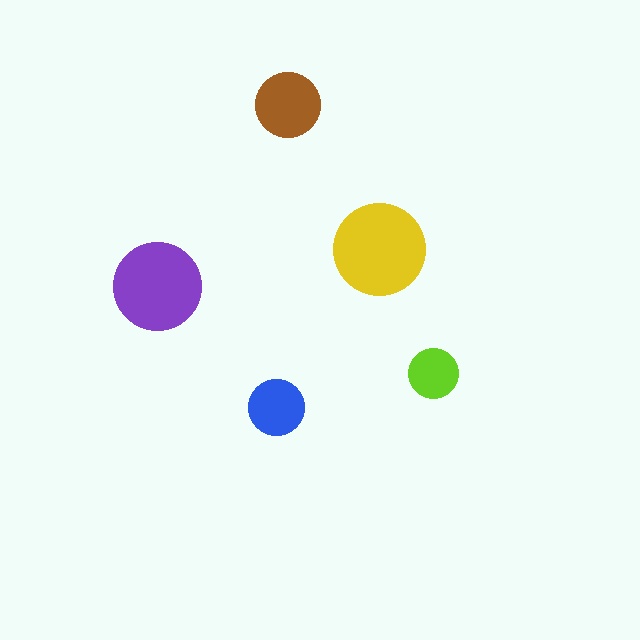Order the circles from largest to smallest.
the yellow one, the purple one, the brown one, the blue one, the lime one.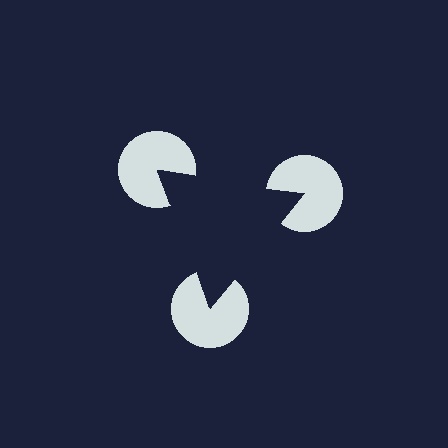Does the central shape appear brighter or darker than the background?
It typically appears slightly darker than the background, even though no actual brightness change is drawn.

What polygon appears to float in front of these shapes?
An illusory triangle — its edges are inferred from the aligned wedge cuts in the pac-man discs, not physically drawn.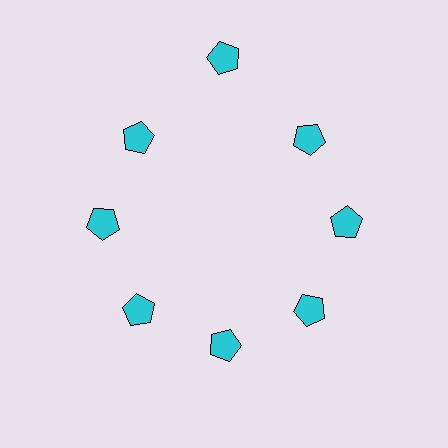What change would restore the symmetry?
The symmetry would be restored by moving it inward, back onto the ring so that all 8 pentagons sit at equal angles and equal distance from the center.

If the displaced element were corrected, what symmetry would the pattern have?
It would have 8-fold rotational symmetry — the pattern would map onto itself every 45 degrees.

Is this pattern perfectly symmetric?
No. The 8 cyan pentagons are arranged in a ring, but one element near the 12 o'clock position is pushed outward from the center, breaking the 8-fold rotational symmetry.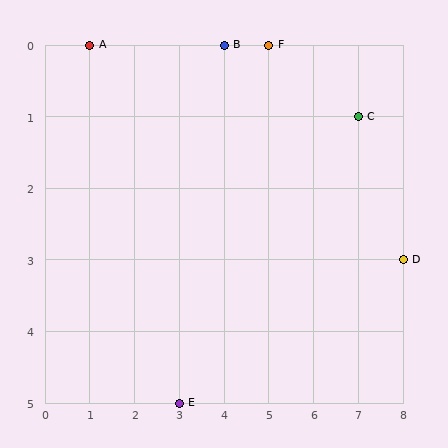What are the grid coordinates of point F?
Point F is at grid coordinates (5, 0).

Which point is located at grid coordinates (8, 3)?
Point D is at (8, 3).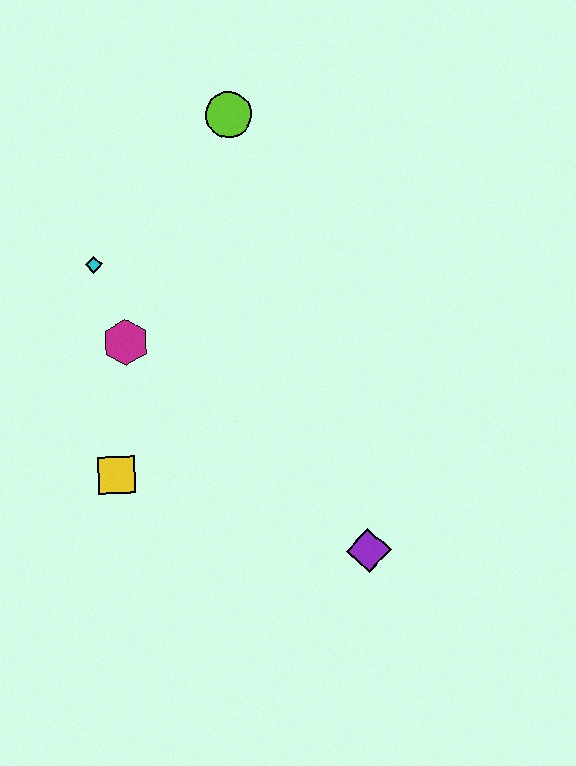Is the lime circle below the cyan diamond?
No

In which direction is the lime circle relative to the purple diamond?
The lime circle is above the purple diamond.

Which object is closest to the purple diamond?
The yellow square is closest to the purple diamond.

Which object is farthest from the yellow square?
The lime circle is farthest from the yellow square.